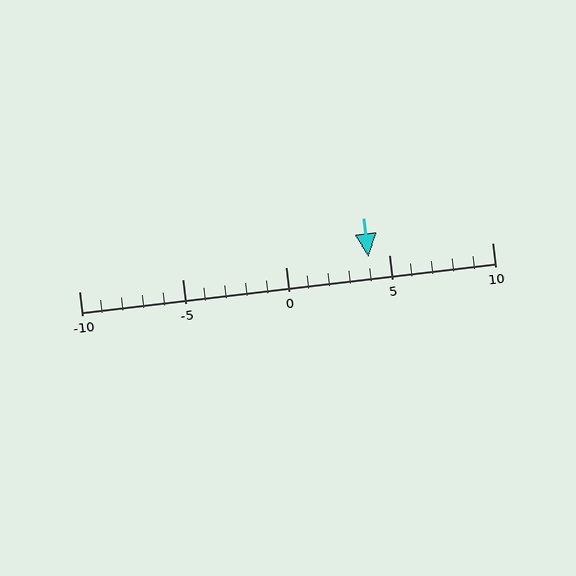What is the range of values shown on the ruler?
The ruler shows values from -10 to 10.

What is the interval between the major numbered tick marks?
The major tick marks are spaced 5 units apart.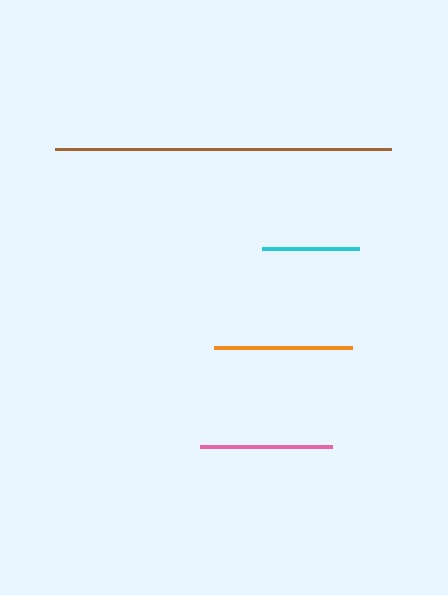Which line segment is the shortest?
The cyan line is the shortest at approximately 97 pixels.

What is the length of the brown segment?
The brown segment is approximately 336 pixels long.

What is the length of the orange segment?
The orange segment is approximately 138 pixels long.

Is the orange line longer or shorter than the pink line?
The orange line is longer than the pink line.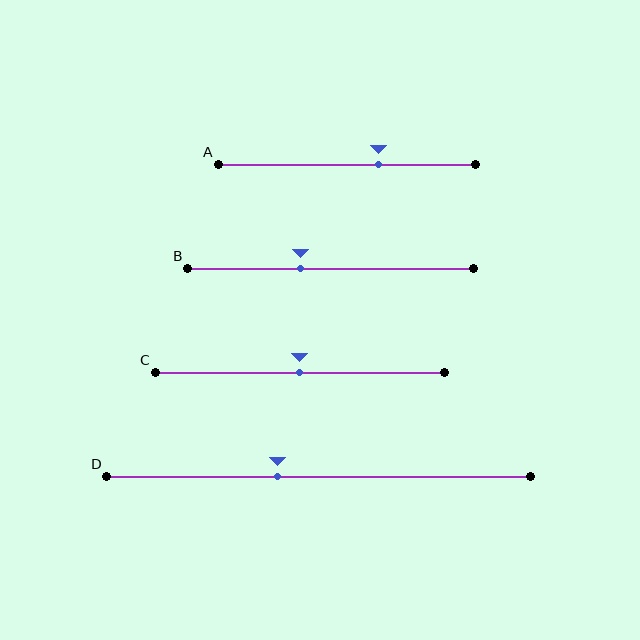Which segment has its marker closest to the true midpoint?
Segment C has its marker closest to the true midpoint.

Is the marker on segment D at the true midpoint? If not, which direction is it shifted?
No, the marker on segment D is shifted to the left by about 10% of the segment length.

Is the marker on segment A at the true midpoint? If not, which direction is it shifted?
No, the marker on segment A is shifted to the right by about 12% of the segment length.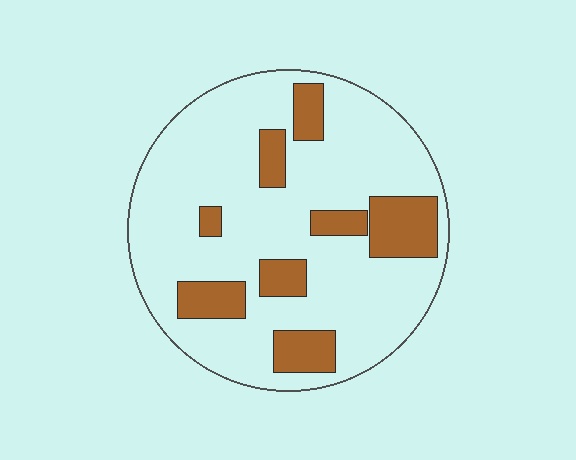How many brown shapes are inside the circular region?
8.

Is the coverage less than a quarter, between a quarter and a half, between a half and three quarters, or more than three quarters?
Less than a quarter.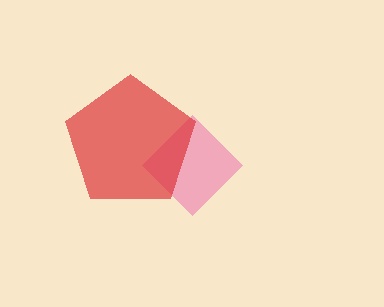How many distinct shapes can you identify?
There are 2 distinct shapes: a pink diamond, a red pentagon.